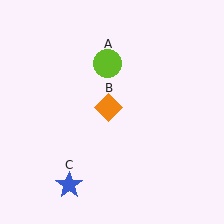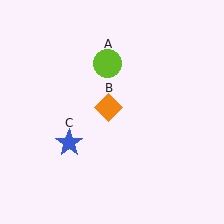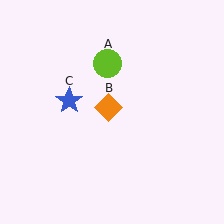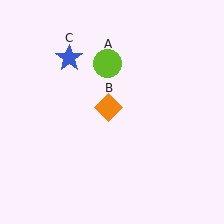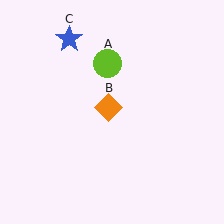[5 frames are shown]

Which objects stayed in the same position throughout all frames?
Lime circle (object A) and orange diamond (object B) remained stationary.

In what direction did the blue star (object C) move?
The blue star (object C) moved up.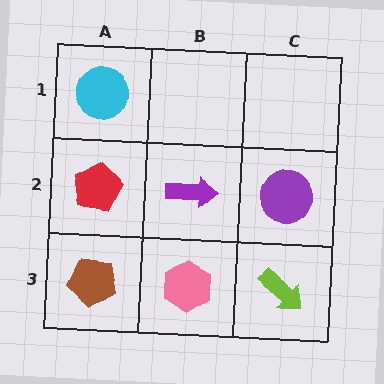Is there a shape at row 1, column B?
No, that cell is empty.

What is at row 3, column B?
A pink hexagon.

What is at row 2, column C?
A purple circle.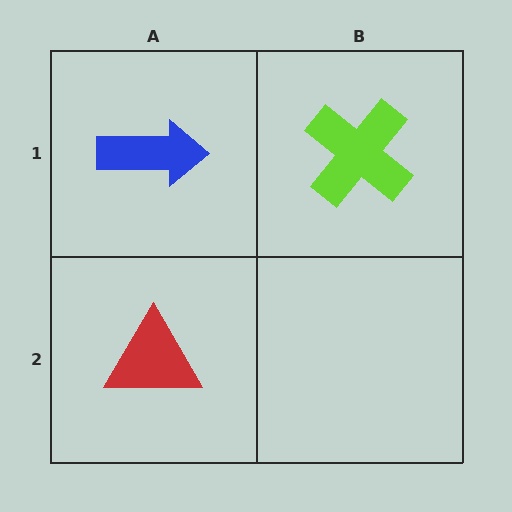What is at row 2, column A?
A red triangle.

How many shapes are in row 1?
2 shapes.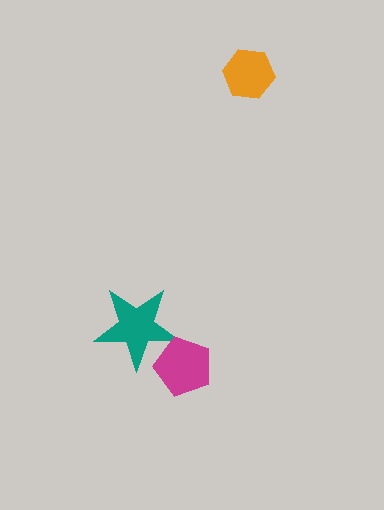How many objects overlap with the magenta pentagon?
1 object overlaps with the magenta pentagon.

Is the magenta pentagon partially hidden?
No, no other shape covers it.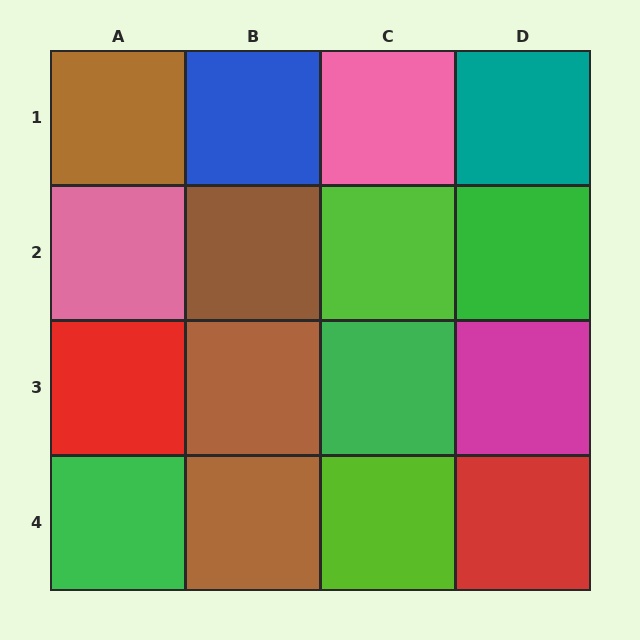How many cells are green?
3 cells are green.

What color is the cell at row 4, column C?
Lime.